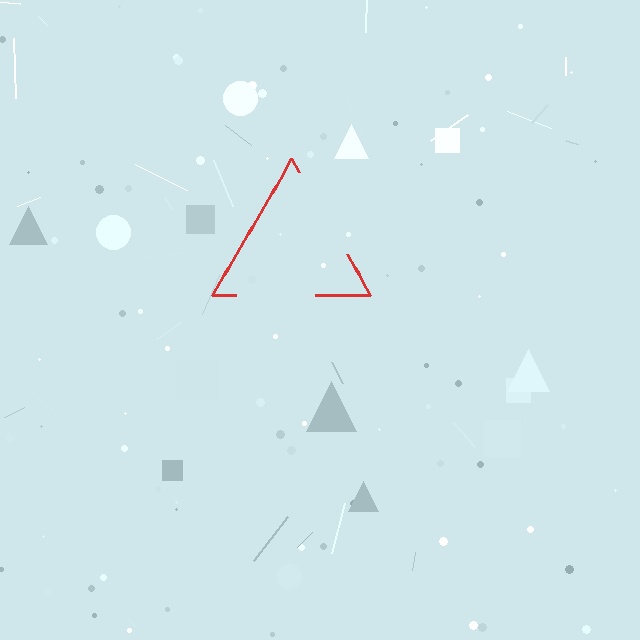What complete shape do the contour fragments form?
The contour fragments form a triangle.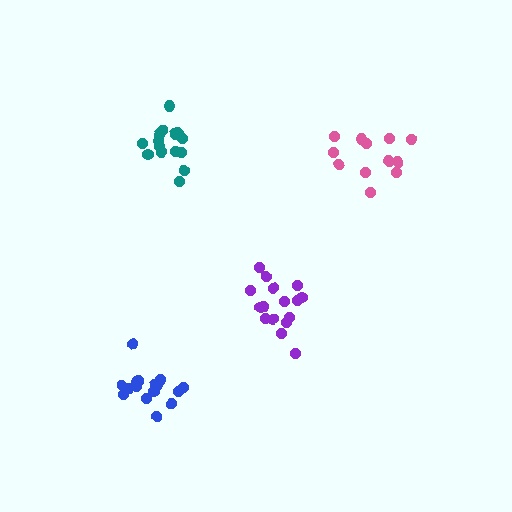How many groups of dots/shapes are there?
There are 4 groups.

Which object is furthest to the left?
The blue cluster is leftmost.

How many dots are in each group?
Group 1: 12 dots, Group 2: 16 dots, Group 3: 16 dots, Group 4: 16 dots (60 total).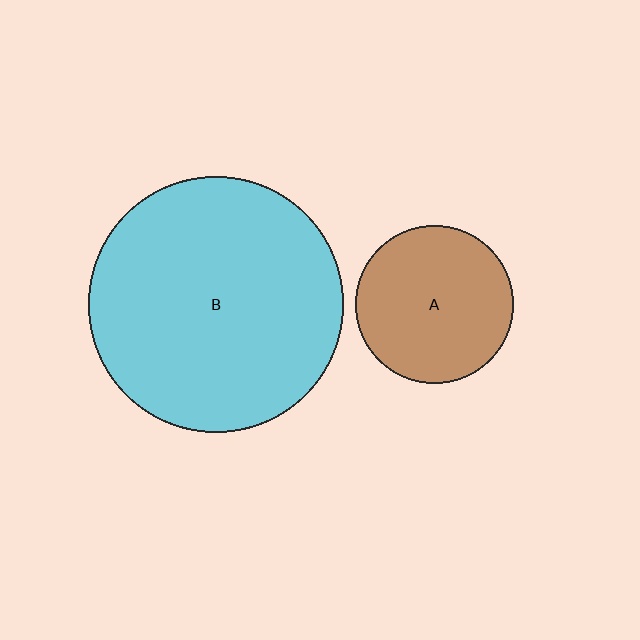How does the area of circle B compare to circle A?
Approximately 2.6 times.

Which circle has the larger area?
Circle B (cyan).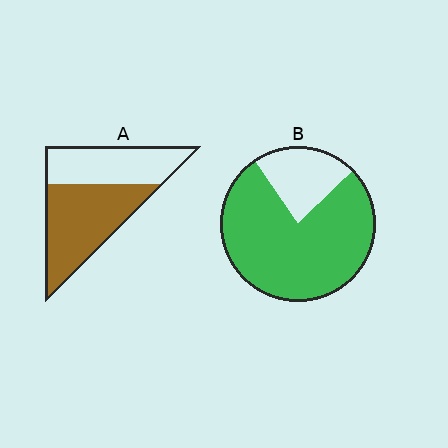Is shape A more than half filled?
Yes.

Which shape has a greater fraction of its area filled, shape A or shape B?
Shape B.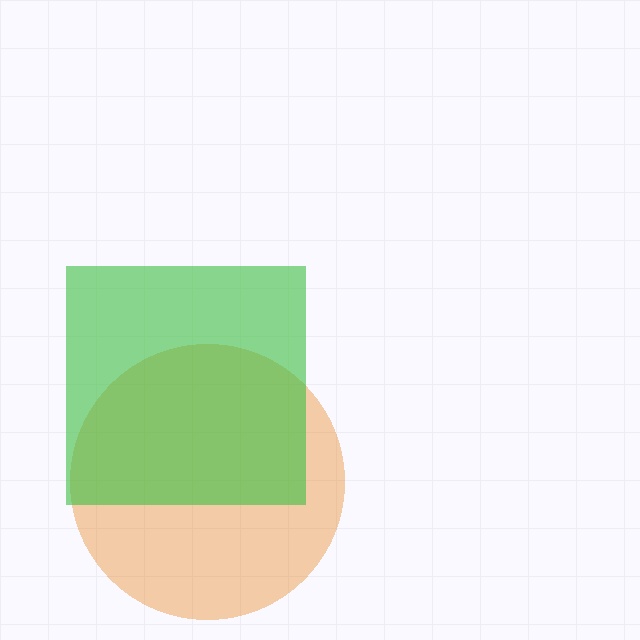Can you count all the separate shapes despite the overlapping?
Yes, there are 2 separate shapes.